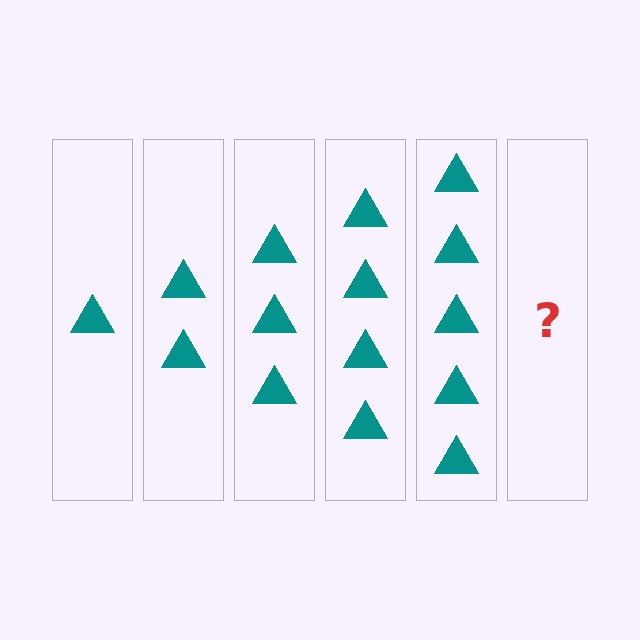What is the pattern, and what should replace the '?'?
The pattern is that each step adds one more triangle. The '?' should be 6 triangles.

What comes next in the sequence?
The next element should be 6 triangles.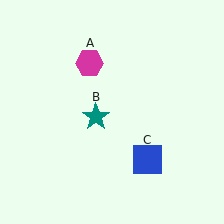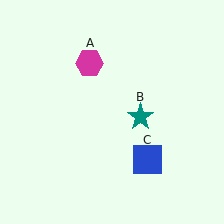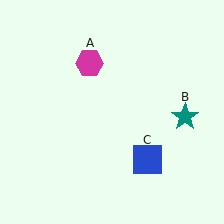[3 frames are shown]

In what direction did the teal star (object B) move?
The teal star (object B) moved right.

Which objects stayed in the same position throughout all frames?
Magenta hexagon (object A) and blue square (object C) remained stationary.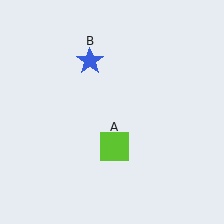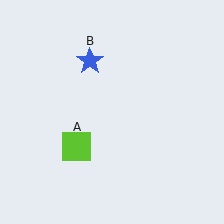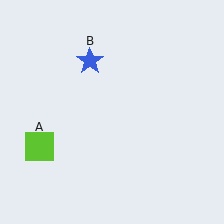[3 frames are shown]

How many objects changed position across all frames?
1 object changed position: lime square (object A).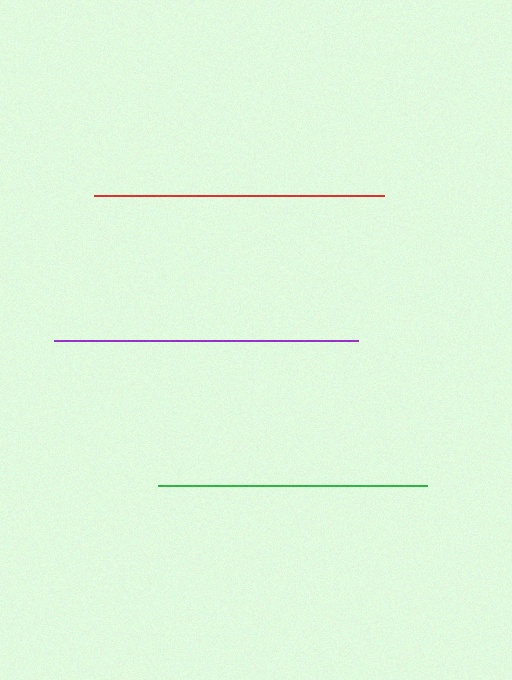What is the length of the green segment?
The green segment is approximately 269 pixels long.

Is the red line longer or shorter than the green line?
The red line is longer than the green line.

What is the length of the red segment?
The red segment is approximately 290 pixels long.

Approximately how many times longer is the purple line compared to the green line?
The purple line is approximately 1.1 times the length of the green line.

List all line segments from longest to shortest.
From longest to shortest: purple, red, green.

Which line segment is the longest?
The purple line is the longest at approximately 304 pixels.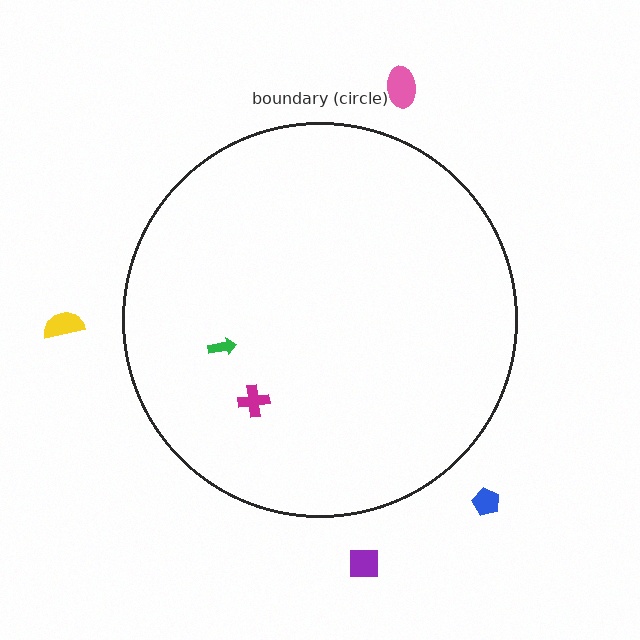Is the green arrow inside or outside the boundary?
Inside.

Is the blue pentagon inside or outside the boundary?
Outside.